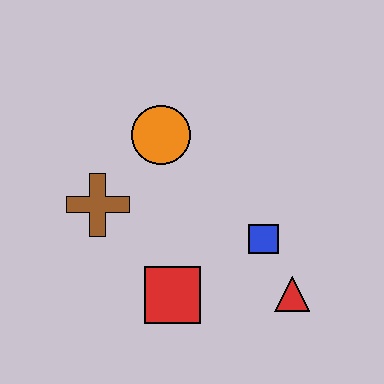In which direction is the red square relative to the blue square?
The red square is to the left of the blue square.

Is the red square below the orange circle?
Yes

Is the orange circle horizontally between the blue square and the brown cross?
Yes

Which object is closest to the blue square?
The red triangle is closest to the blue square.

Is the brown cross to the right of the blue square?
No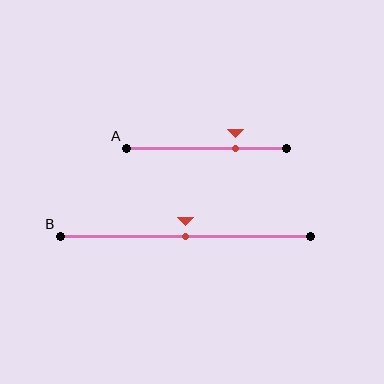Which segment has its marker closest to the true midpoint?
Segment B has its marker closest to the true midpoint.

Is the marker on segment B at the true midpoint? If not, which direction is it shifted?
Yes, the marker on segment B is at the true midpoint.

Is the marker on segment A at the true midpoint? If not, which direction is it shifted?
No, the marker on segment A is shifted to the right by about 18% of the segment length.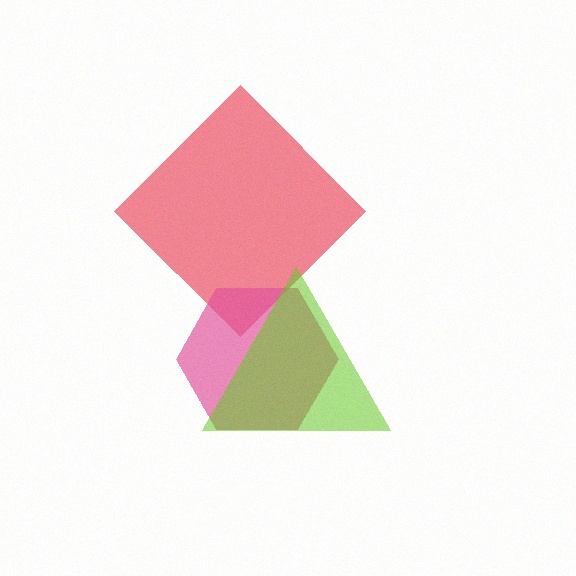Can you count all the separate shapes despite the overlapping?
Yes, there are 3 separate shapes.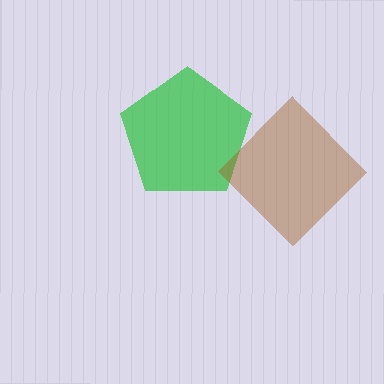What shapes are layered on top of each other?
The layered shapes are: a green pentagon, a brown diamond.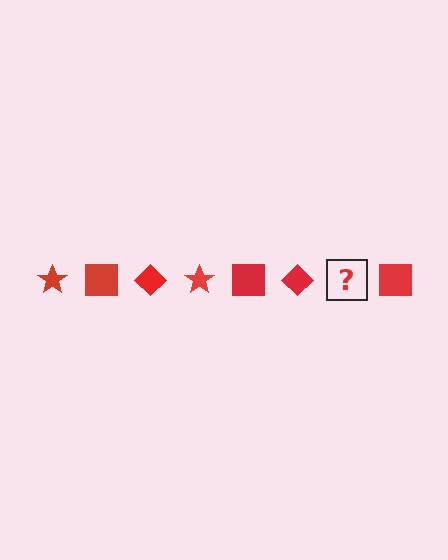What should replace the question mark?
The question mark should be replaced with a red star.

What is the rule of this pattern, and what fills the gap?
The rule is that the pattern cycles through star, square, diamond shapes in red. The gap should be filled with a red star.